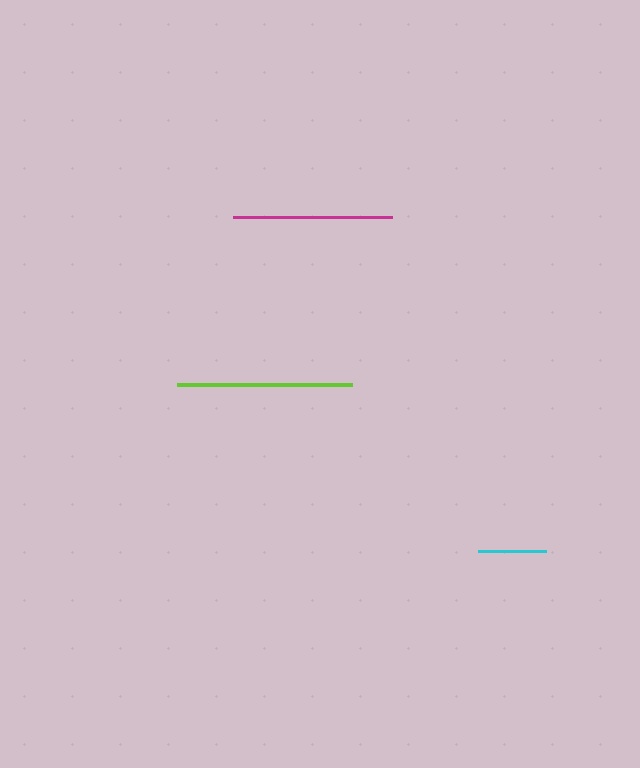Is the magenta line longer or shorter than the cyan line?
The magenta line is longer than the cyan line.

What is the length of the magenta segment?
The magenta segment is approximately 160 pixels long.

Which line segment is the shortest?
The cyan line is the shortest at approximately 68 pixels.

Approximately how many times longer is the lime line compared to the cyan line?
The lime line is approximately 2.6 times the length of the cyan line.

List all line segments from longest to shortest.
From longest to shortest: lime, magenta, cyan.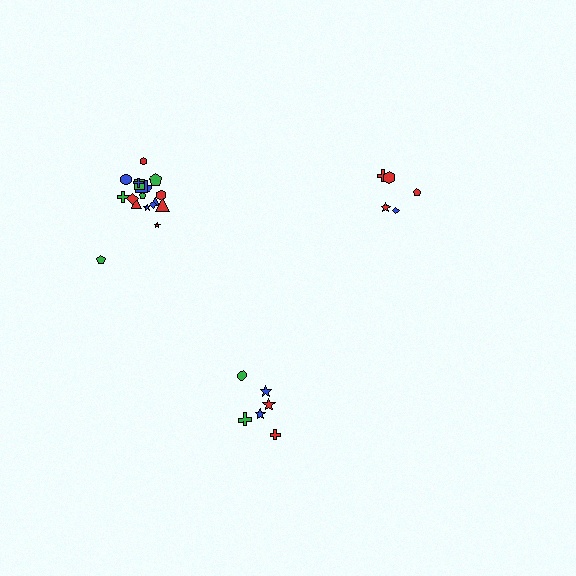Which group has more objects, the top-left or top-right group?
The top-left group.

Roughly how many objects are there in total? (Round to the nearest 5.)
Roughly 30 objects in total.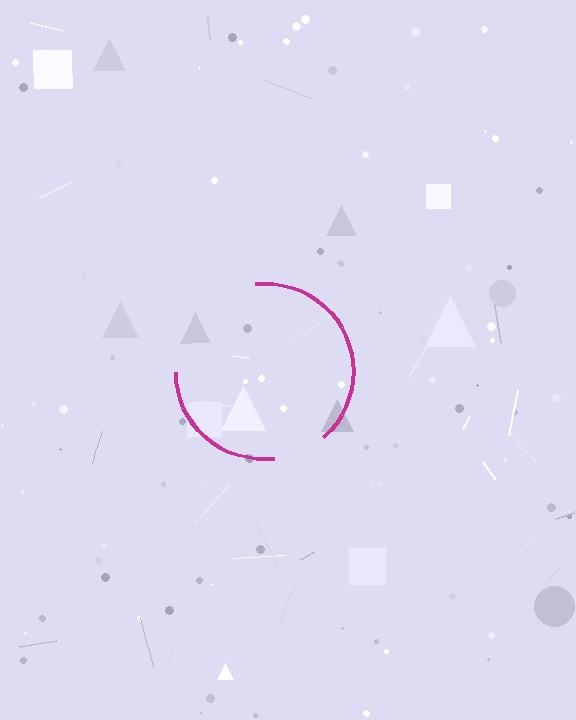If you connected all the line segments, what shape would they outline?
They would outline a circle.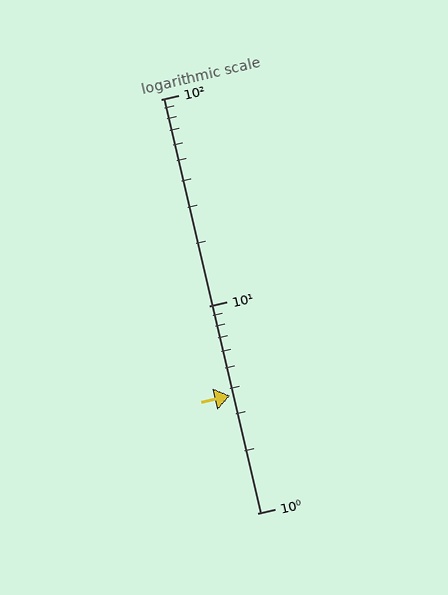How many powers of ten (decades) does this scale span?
The scale spans 2 decades, from 1 to 100.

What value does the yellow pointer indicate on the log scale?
The pointer indicates approximately 3.7.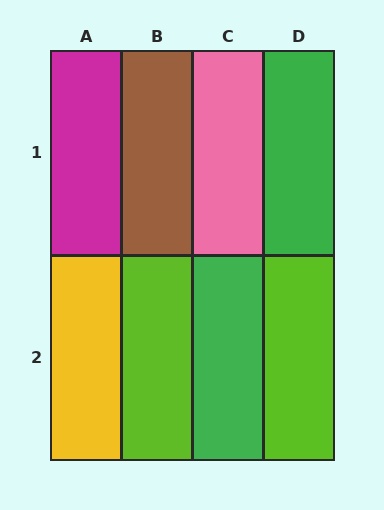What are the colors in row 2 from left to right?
Yellow, lime, green, lime.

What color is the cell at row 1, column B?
Brown.